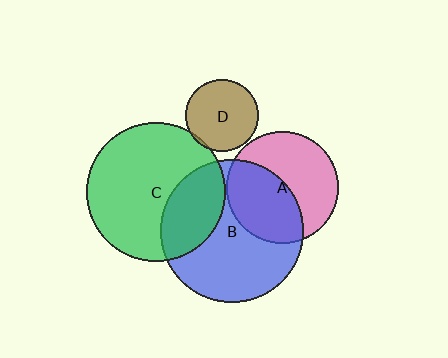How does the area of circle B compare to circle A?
Approximately 1.6 times.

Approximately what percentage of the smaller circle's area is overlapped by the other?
Approximately 30%.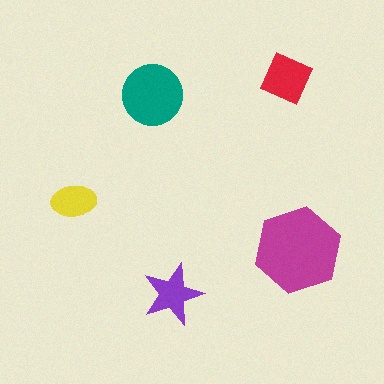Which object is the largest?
The magenta hexagon.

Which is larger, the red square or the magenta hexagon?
The magenta hexagon.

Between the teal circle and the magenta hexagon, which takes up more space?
The magenta hexagon.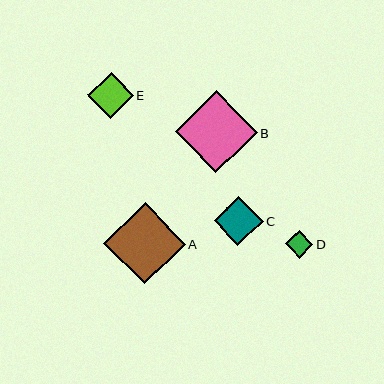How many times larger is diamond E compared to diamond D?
Diamond E is approximately 1.7 times the size of diamond D.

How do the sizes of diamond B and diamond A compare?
Diamond B and diamond A are approximately the same size.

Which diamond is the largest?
Diamond B is the largest with a size of approximately 81 pixels.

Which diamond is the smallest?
Diamond D is the smallest with a size of approximately 28 pixels.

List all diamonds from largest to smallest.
From largest to smallest: B, A, C, E, D.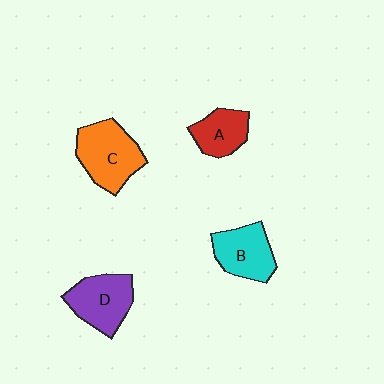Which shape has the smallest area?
Shape A (red).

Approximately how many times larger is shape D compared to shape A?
Approximately 1.4 times.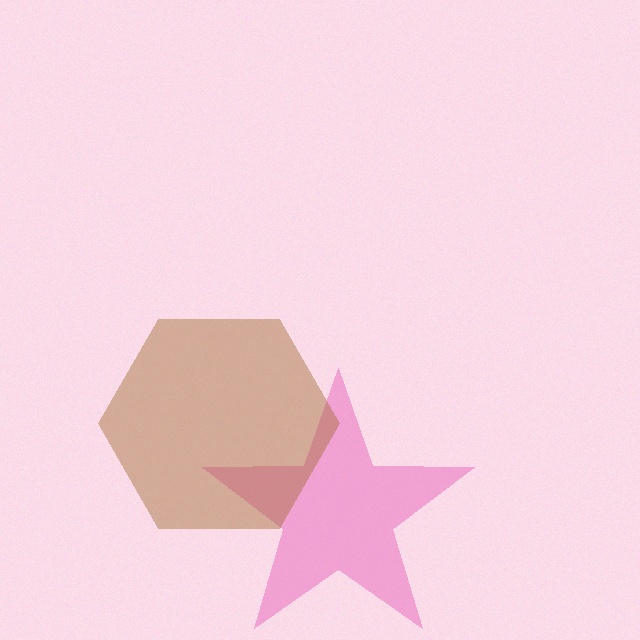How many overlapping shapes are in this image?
There are 2 overlapping shapes in the image.